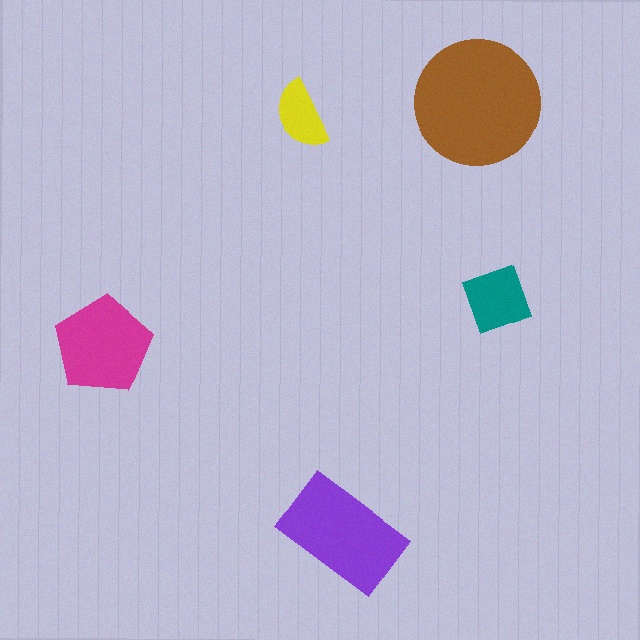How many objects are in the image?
There are 5 objects in the image.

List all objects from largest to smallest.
The brown circle, the purple rectangle, the magenta pentagon, the teal square, the yellow semicircle.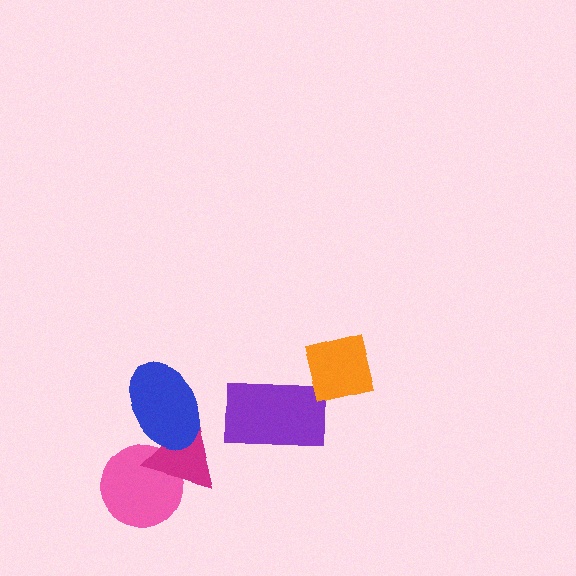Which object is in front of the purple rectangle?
The orange square is in front of the purple rectangle.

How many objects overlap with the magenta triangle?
2 objects overlap with the magenta triangle.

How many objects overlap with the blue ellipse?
1 object overlaps with the blue ellipse.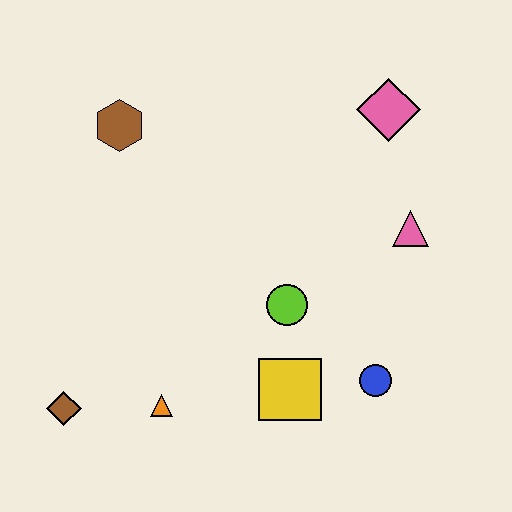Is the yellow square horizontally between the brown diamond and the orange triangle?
No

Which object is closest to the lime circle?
The yellow square is closest to the lime circle.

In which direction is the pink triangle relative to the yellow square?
The pink triangle is above the yellow square.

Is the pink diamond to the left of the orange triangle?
No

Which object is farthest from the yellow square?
The brown hexagon is farthest from the yellow square.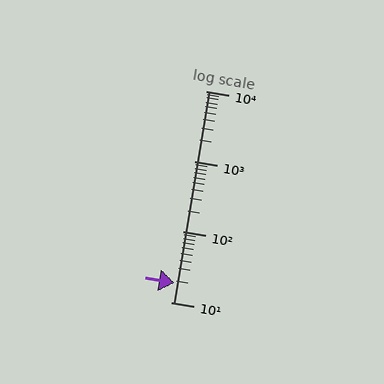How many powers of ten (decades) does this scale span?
The scale spans 3 decades, from 10 to 10000.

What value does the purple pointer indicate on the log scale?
The pointer indicates approximately 19.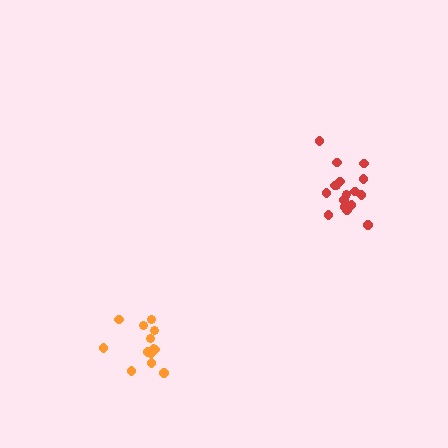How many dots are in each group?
Group 1: 13 dots, Group 2: 17 dots (30 total).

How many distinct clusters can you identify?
There are 2 distinct clusters.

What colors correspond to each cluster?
The clusters are colored: orange, red.